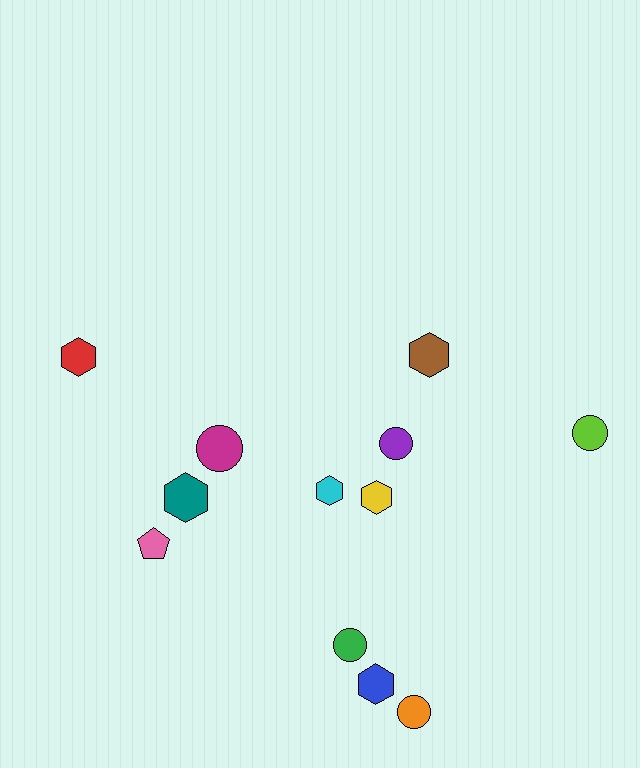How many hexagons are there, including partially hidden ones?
There are 6 hexagons.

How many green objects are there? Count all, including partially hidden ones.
There is 1 green object.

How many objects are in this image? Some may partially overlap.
There are 12 objects.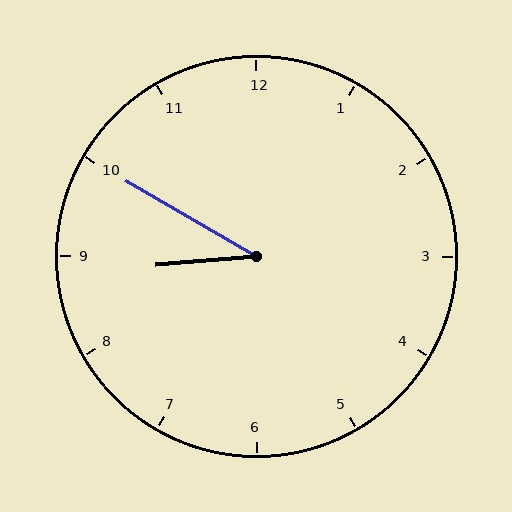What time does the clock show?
8:50.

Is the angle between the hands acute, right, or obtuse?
It is acute.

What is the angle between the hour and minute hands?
Approximately 35 degrees.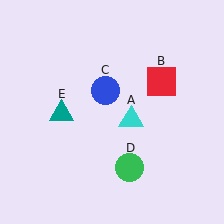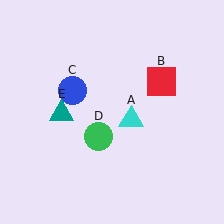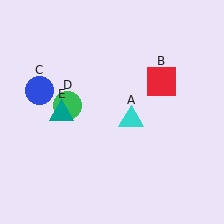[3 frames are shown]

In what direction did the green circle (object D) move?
The green circle (object D) moved up and to the left.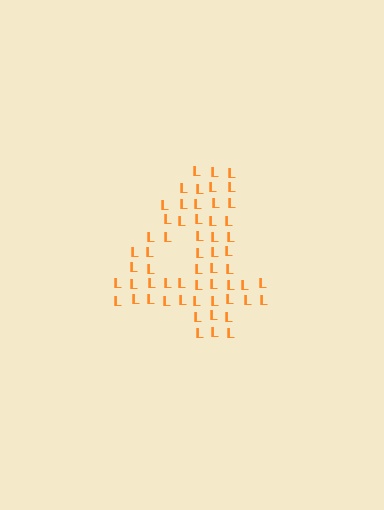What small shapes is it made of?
It is made of small letter L's.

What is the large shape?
The large shape is the digit 4.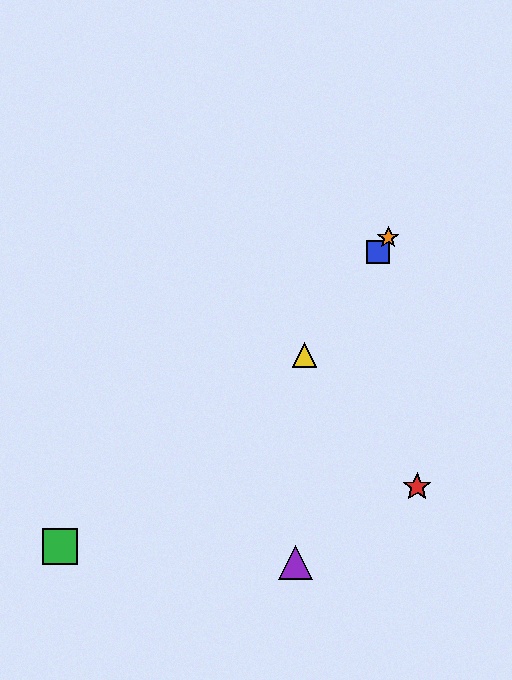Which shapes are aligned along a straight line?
The blue square, the yellow triangle, the orange star are aligned along a straight line.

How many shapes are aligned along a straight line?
3 shapes (the blue square, the yellow triangle, the orange star) are aligned along a straight line.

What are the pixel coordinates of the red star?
The red star is at (417, 487).